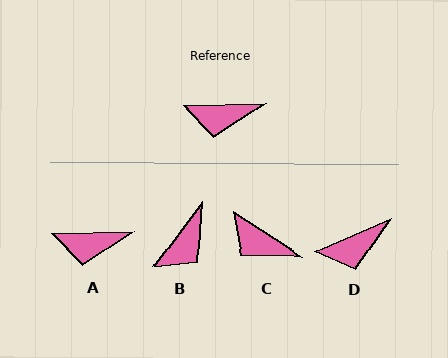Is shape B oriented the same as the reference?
No, it is off by about 52 degrees.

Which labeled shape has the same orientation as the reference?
A.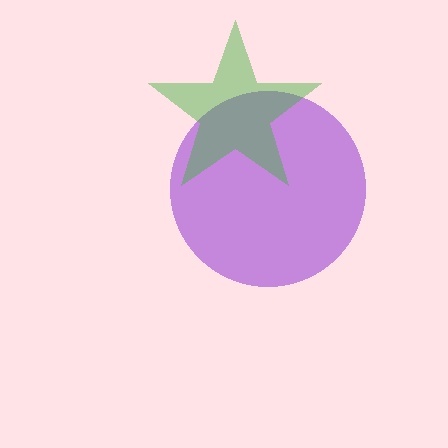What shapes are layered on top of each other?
The layered shapes are: a purple circle, a green star.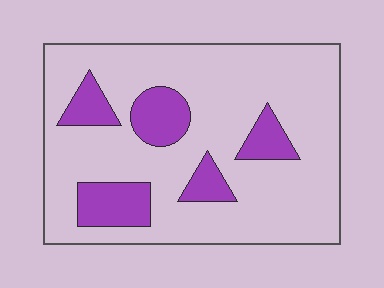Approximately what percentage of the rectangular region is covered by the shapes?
Approximately 20%.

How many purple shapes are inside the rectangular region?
5.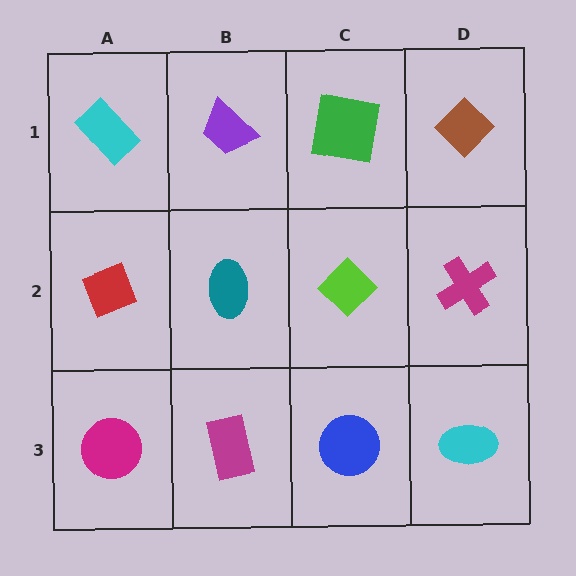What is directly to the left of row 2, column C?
A teal ellipse.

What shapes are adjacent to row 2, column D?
A brown diamond (row 1, column D), a cyan ellipse (row 3, column D), a lime diamond (row 2, column C).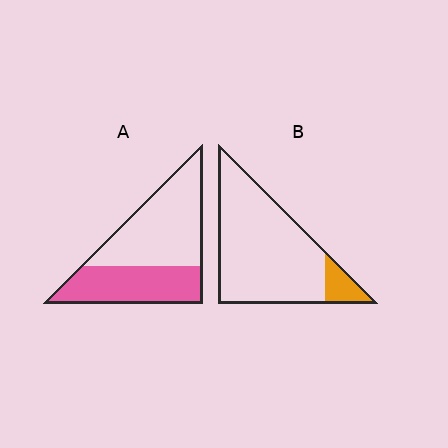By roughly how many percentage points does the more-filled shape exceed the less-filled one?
By roughly 30 percentage points (A over B).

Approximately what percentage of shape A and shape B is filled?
A is approximately 40% and B is approximately 10%.